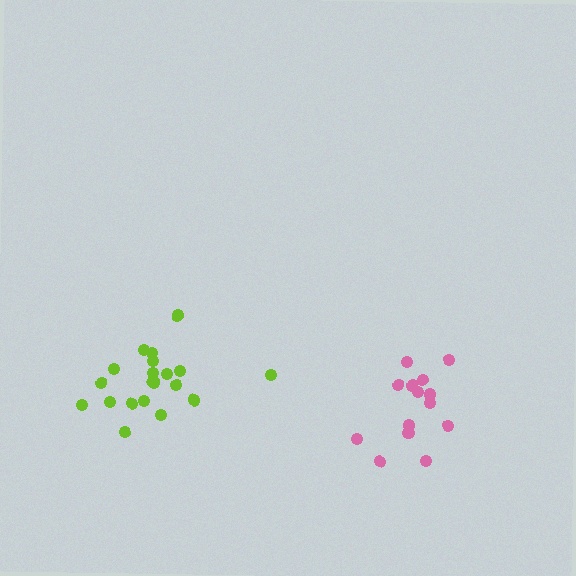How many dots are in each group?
Group 1: 14 dots, Group 2: 20 dots (34 total).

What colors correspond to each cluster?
The clusters are colored: pink, lime.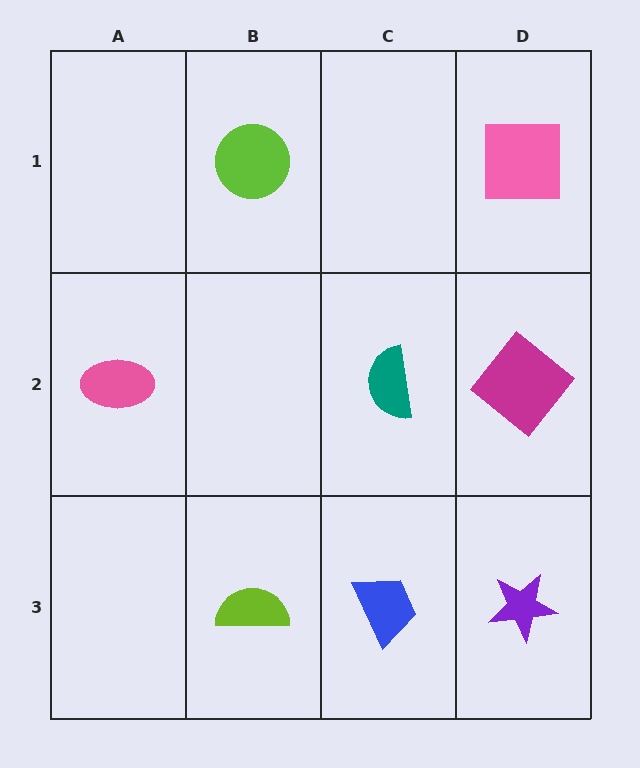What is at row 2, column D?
A magenta diamond.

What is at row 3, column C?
A blue trapezoid.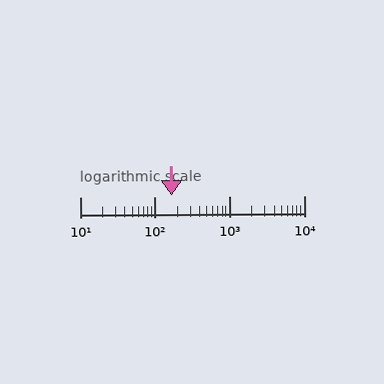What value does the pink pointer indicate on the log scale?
The pointer indicates approximately 170.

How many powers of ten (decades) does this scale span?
The scale spans 3 decades, from 10 to 10000.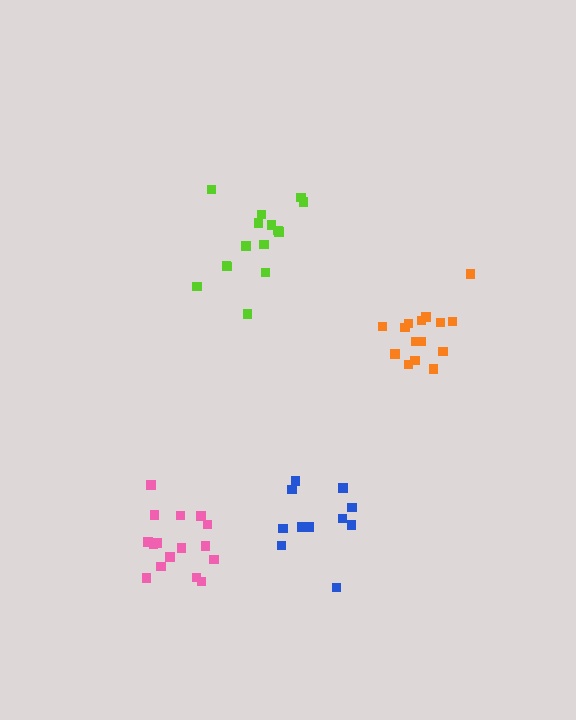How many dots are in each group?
Group 1: 15 dots, Group 2: 15 dots, Group 3: 16 dots, Group 4: 11 dots (57 total).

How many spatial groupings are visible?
There are 4 spatial groupings.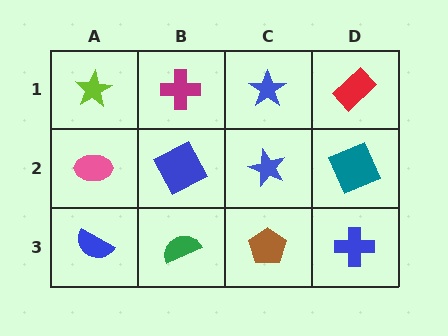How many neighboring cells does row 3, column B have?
3.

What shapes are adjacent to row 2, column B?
A magenta cross (row 1, column B), a green semicircle (row 3, column B), a pink ellipse (row 2, column A), a blue star (row 2, column C).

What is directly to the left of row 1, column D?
A blue star.